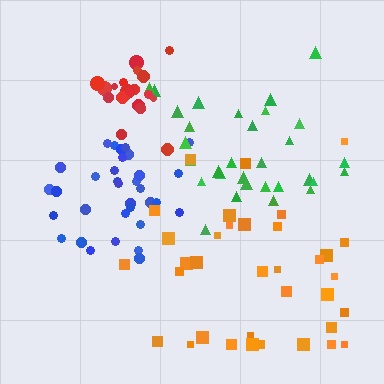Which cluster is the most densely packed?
Red.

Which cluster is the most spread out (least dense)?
Orange.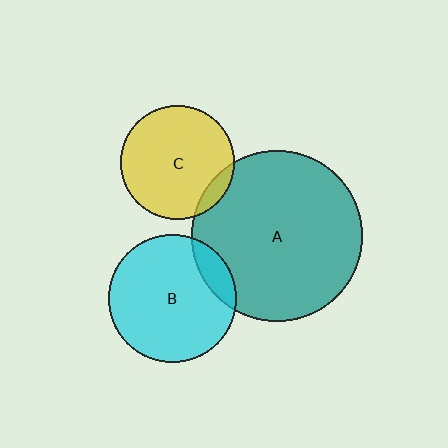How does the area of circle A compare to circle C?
Approximately 2.2 times.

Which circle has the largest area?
Circle A (teal).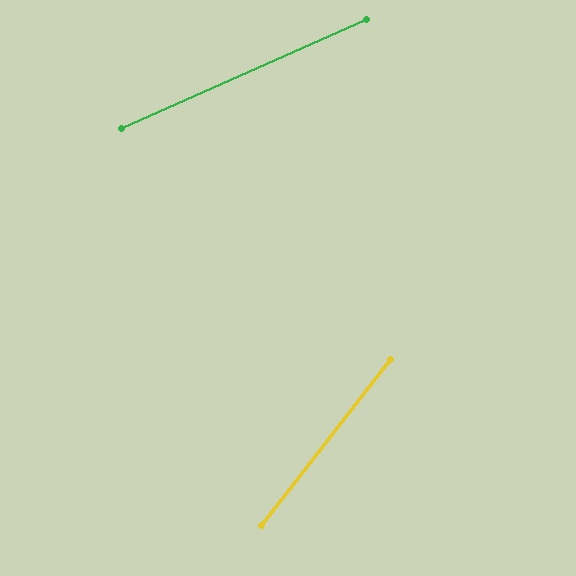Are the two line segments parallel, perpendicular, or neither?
Neither parallel nor perpendicular — they differ by about 28°.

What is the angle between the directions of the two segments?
Approximately 28 degrees.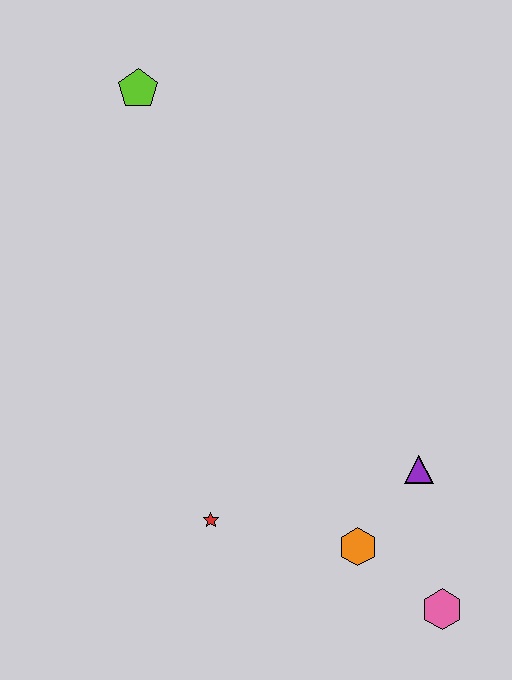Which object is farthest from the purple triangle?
The lime pentagon is farthest from the purple triangle.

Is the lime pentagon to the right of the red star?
No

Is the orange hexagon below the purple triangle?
Yes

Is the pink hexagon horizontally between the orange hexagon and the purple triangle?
No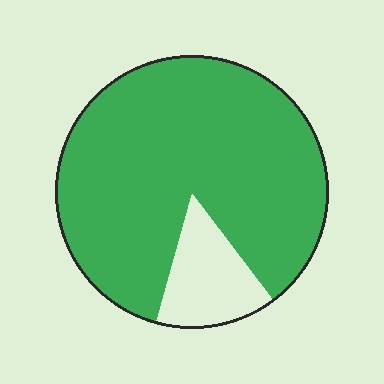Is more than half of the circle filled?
Yes.